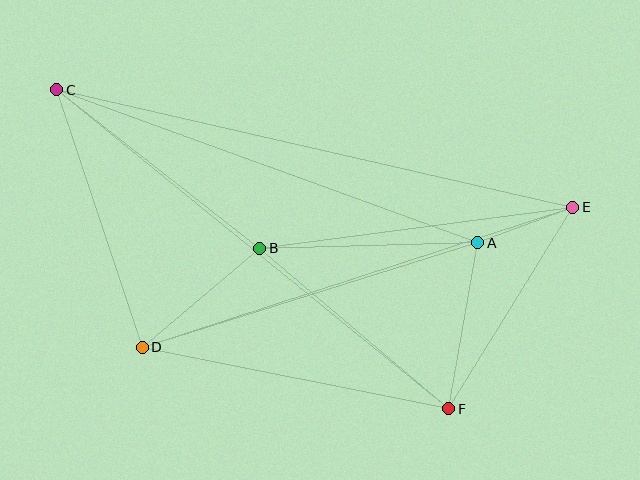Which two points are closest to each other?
Points A and E are closest to each other.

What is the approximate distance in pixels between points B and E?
The distance between B and E is approximately 316 pixels.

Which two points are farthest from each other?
Points C and E are farthest from each other.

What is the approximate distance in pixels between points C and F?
The distance between C and F is approximately 505 pixels.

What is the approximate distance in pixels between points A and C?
The distance between A and C is approximately 448 pixels.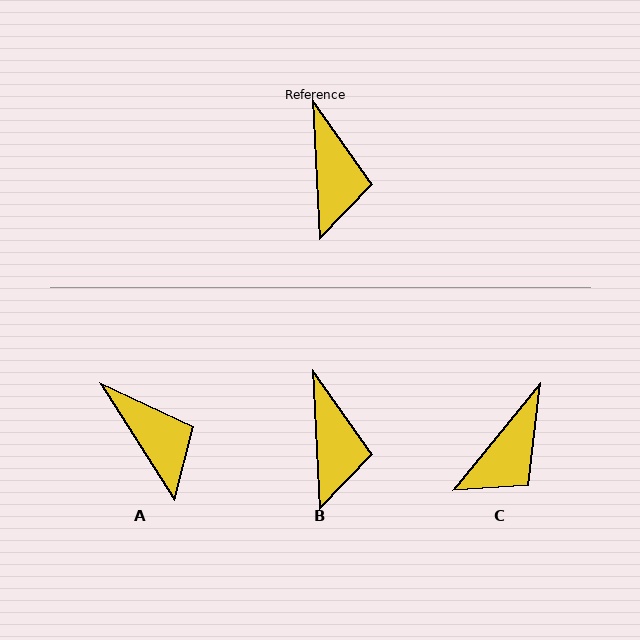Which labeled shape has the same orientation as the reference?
B.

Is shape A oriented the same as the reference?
No, it is off by about 29 degrees.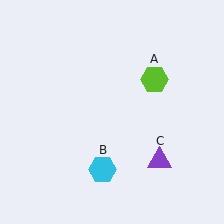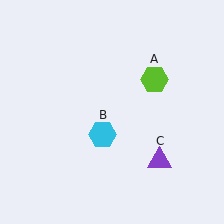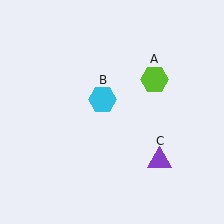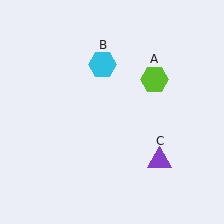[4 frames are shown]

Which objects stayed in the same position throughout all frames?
Lime hexagon (object A) and purple triangle (object C) remained stationary.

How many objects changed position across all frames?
1 object changed position: cyan hexagon (object B).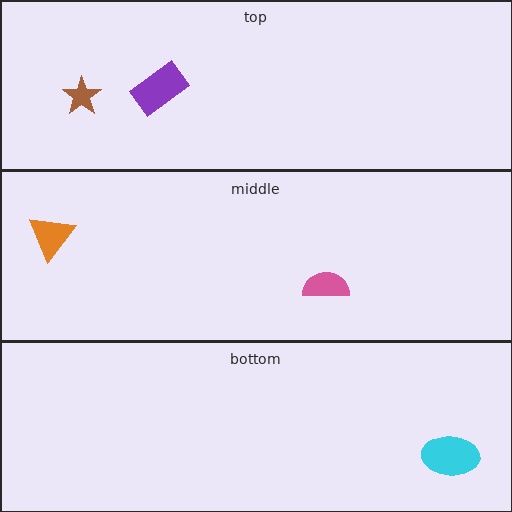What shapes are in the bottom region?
The cyan ellipse.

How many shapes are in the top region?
2.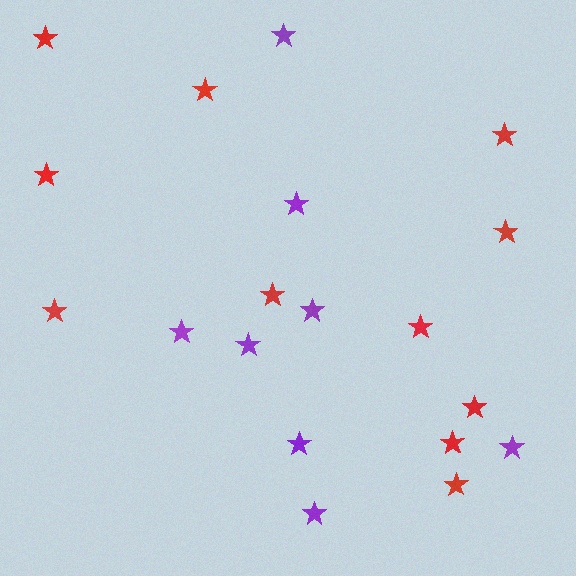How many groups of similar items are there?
There are 2 groups: one group of purple stars (8) and one group of red stars (11).